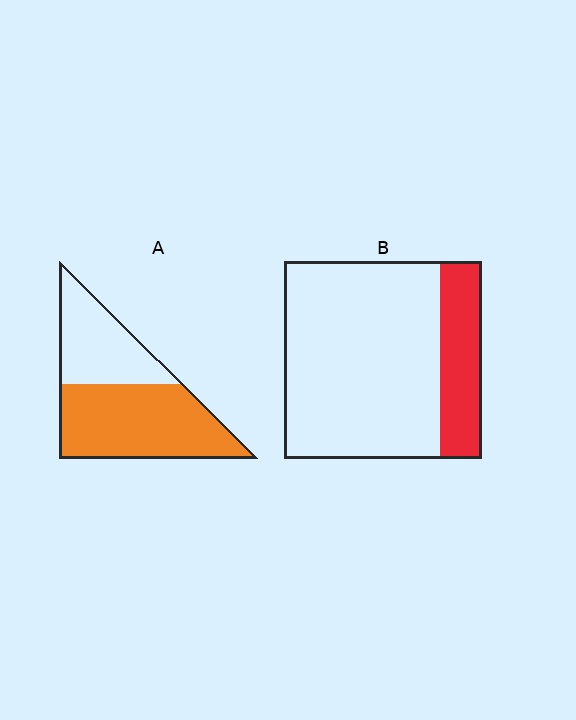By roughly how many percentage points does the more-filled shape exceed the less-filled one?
By roughly 40 percentage points (A over B).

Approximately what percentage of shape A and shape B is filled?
A is approximately 60% and B is approximately 20%.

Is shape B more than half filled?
No.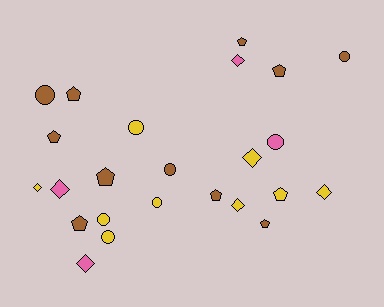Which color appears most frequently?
Brown, with 11 objects.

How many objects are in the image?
There are 24 objects.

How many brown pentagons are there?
There are 8 brown pentagons.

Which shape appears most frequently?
Pentagon, with 9 objects.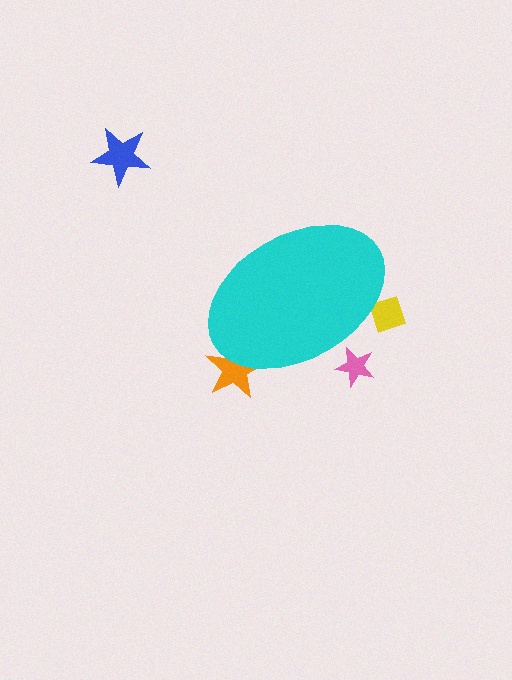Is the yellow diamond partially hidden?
Yes, the yellow diamond is partially hidden behind the cyan ellipse.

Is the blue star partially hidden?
No, the blue star is fully visible.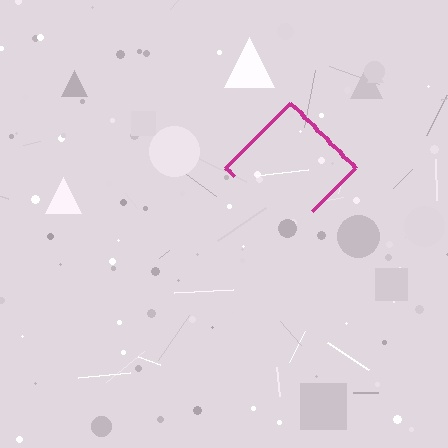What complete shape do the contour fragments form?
The contour fragments form a diamond.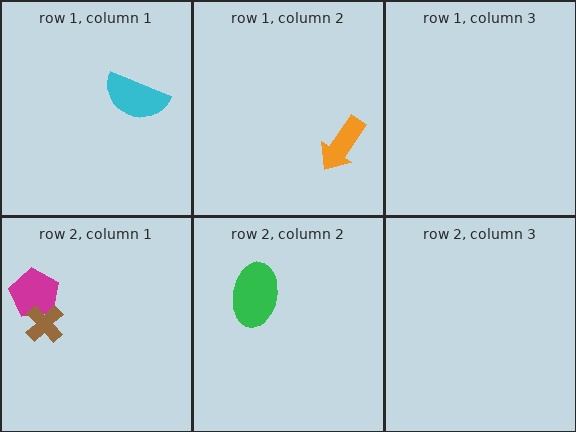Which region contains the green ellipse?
The row 2, column 2 region.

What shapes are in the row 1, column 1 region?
The cyan semicircle.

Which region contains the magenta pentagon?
The row 2, column 1 region.